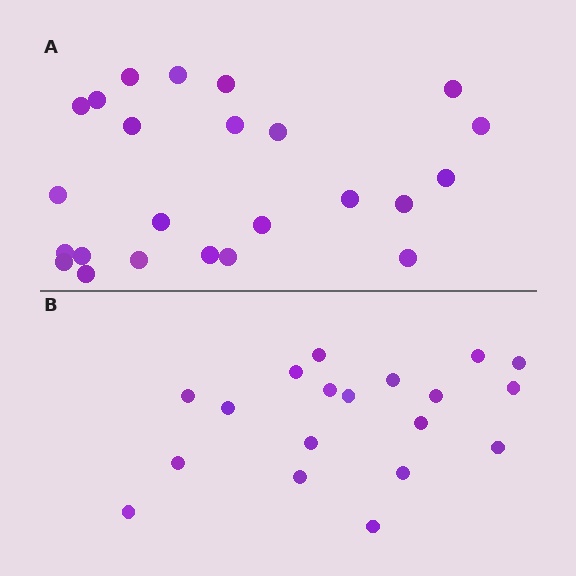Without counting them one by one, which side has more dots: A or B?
Region A (the top region) has more dots.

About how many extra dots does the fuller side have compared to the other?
Region A has about 5 more dots than region B.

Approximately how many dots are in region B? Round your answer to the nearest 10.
About 20 dots. (The exact count is 19, which rounds to 20.)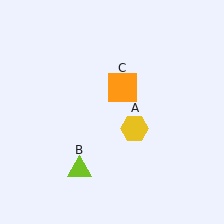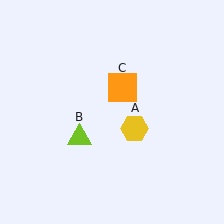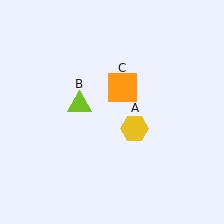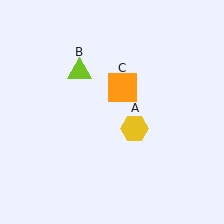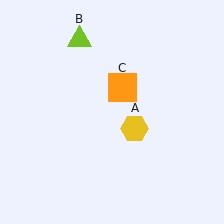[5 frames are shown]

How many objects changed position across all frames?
1 object changed position: lime triangle (object B).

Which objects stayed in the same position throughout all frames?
Yellow hexagon (object A) and orange square (object C) remained stationary.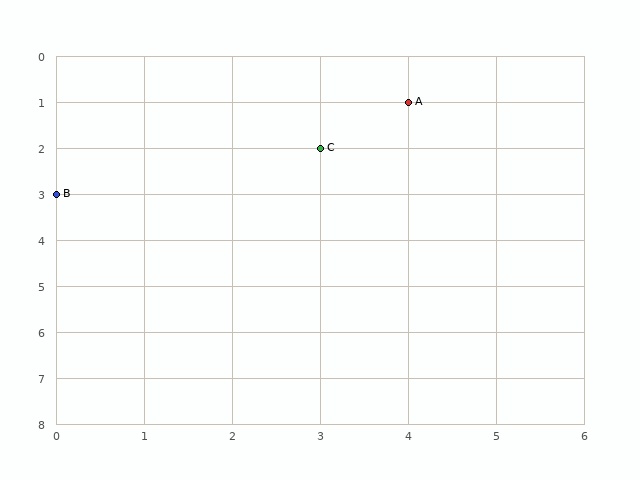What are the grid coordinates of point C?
Point C is at grid coordinates (3, 2).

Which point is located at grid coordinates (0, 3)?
Point B is at (0, 3).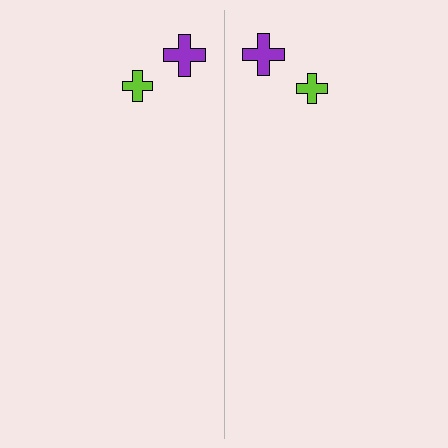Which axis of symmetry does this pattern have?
The pattern has a vertical axis of symmetry running through the center of the image.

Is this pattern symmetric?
Yes, this pattern has bilateral (reflection) symmetry.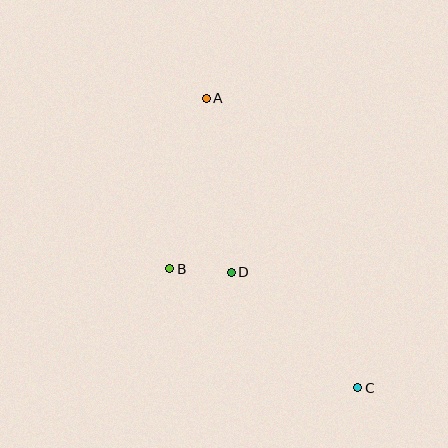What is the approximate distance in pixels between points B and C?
The distance between B and C is approximately 222 pixels.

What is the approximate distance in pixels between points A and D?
The distance between A and D is approximately 176 pixels.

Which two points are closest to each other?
Points B and D are closest to each other.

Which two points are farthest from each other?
Points A and C are farthest from each other.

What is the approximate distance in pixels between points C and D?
The distance between C and D is approximately 171 pixels.